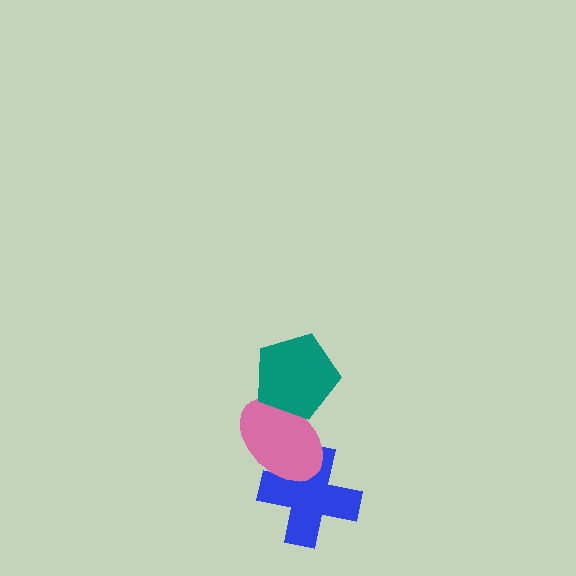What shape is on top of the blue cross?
The pink ellipse is on top of the blue cross.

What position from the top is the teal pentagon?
The teal pentagon is 1st from the top.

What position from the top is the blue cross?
The blue cross is 3rd from the top.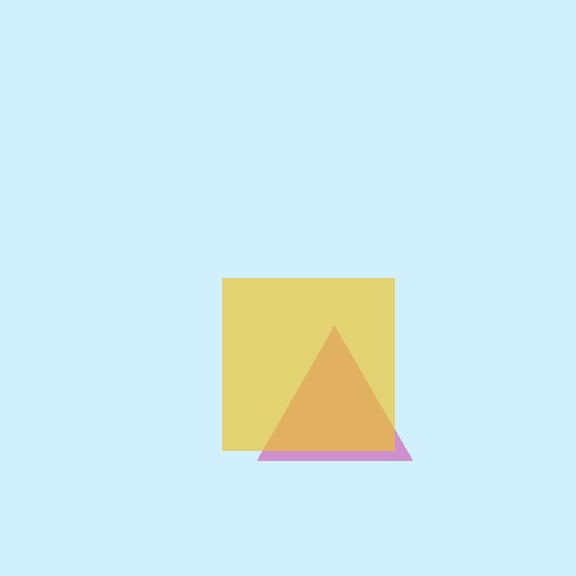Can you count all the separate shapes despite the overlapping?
Yes, there are 2 separate shapes.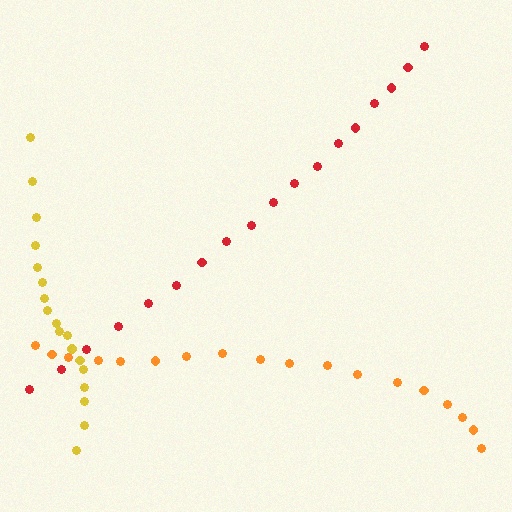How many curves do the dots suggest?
There are 3 distinct paths.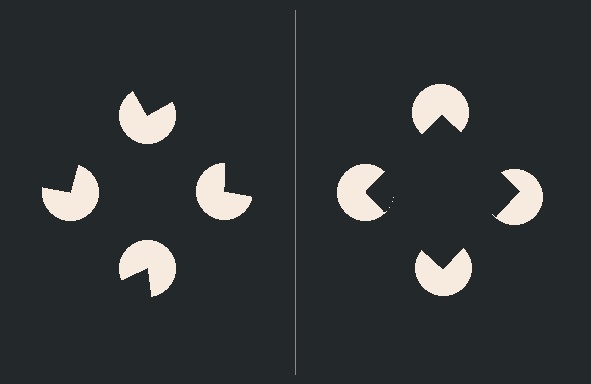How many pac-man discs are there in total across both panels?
8 — 4 on each side.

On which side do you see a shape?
An illusory square appears on the right side. On the left side the wedge cuts are rotated, so no coherent shape forms.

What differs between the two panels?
The pac-man discs are positioned identically on both sides; only the wedge orientations differ. On the right they align to a square; on the left they are misaligned.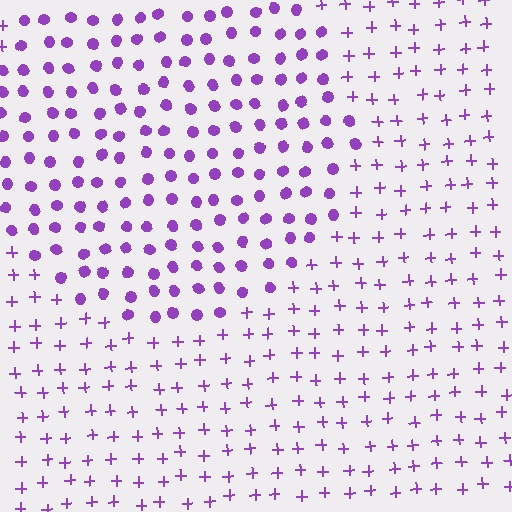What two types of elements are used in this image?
The image uses circles inside the circle region and plus signs outside it.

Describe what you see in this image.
The image is filled with small purple elements arranged in a uniform grid. A circle-shaped region contains circles, while the surrounding area contains plus signs. The boundary is defined purely by the change in element shape.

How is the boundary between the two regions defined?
The boundary is defined by a change in element shape: circles inside vs. plus signs outside. All elements share the same color and spacing.